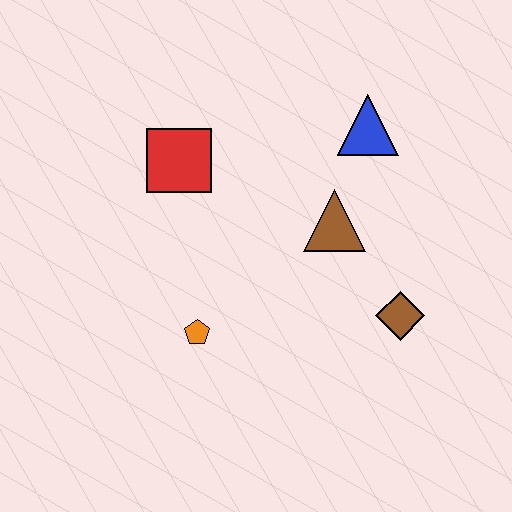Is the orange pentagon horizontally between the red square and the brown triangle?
Yes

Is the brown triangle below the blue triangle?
Yes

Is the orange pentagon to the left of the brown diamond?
Yes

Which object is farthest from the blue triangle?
The orange pentagon is farthest from the blue triangle.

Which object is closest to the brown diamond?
The brown triangle is closest to the brown diamond.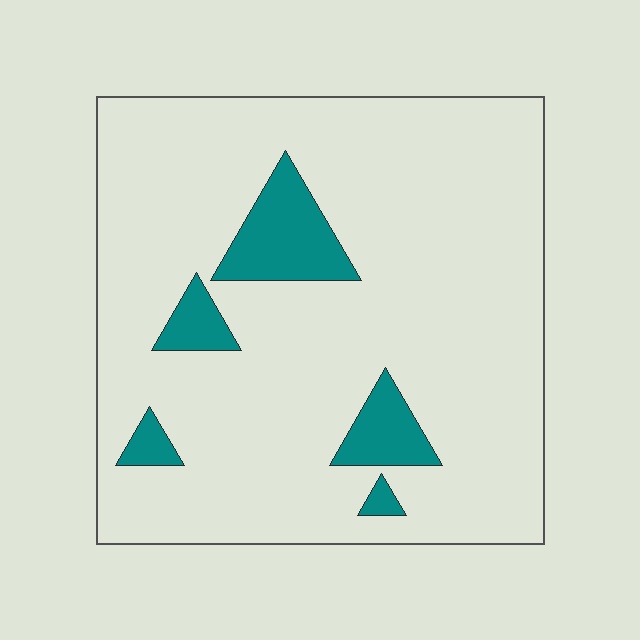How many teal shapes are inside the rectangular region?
5.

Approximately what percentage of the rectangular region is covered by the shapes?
Approximately 10%.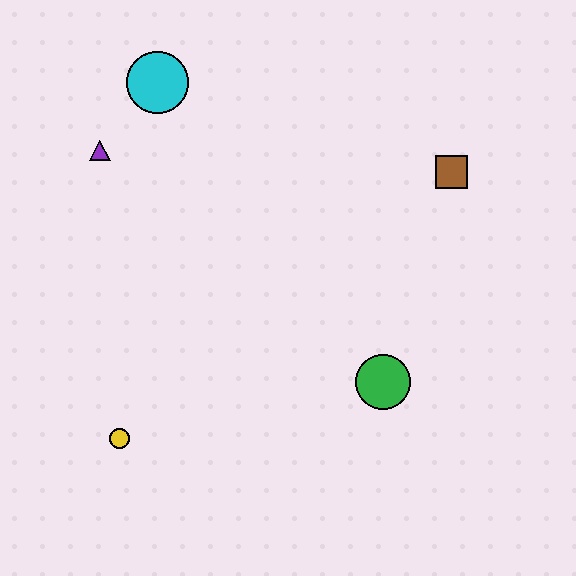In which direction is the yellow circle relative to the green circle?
The yellow circle is to the left of the green circle.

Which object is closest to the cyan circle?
The purple triangle is closest to the cyan circle.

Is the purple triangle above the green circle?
Yes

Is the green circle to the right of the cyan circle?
Yes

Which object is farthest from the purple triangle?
The green circle is farthest from the purple triangle.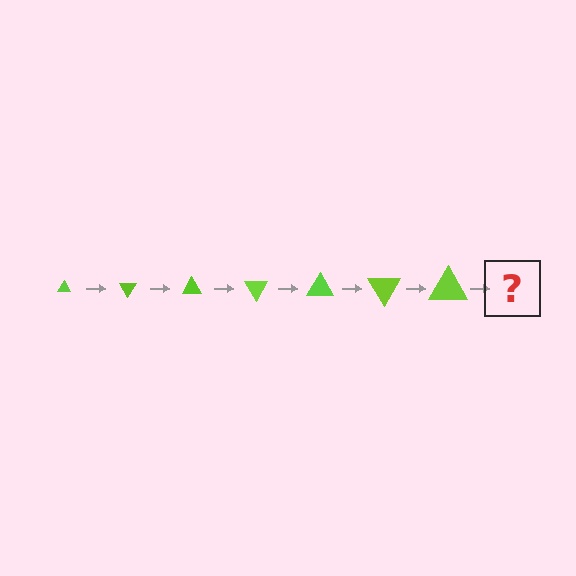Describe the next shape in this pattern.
It should be a triangle, larger than the previous one and rotated 420 degrees from the start.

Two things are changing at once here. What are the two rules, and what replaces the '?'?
The two rules are that the triangle grows larger each step and it rotates 60 degrees each step. The '?' should be a triangle, larger than the previous one and rotated 420 degrees from the start.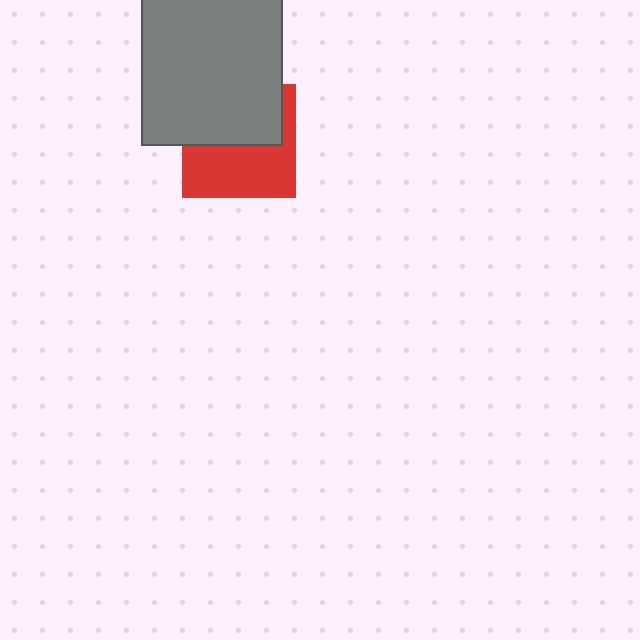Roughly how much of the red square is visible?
About half of it is visible (roughly 51%).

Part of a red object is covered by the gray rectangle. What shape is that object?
It is a square.